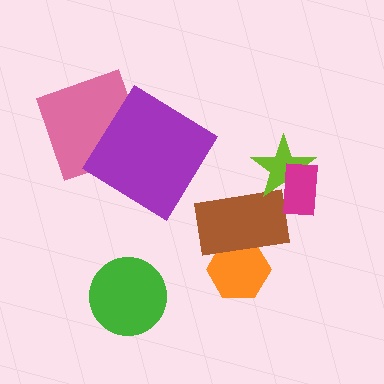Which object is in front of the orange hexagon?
The brown rectangle is in front of the orange hexagon.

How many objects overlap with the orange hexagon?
1 object overlaps with the orange hexagon.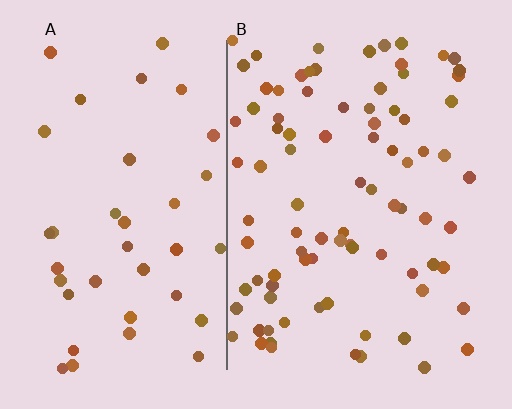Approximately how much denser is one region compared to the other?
Approximately 2.1× — region B over region A.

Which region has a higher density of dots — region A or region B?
B (the right).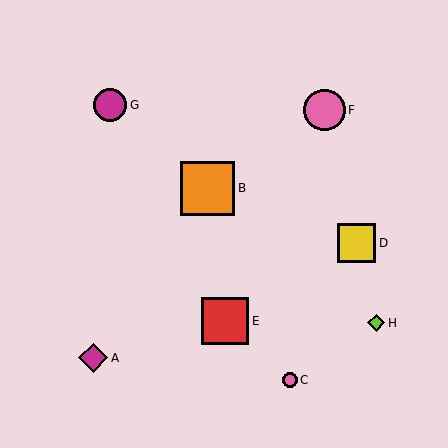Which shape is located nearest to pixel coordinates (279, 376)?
The pink circle (labeled C) at (290, 380) is nearest to that location.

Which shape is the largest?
The orange square (labeled B) is the largest.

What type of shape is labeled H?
Shape H is a lime diamond.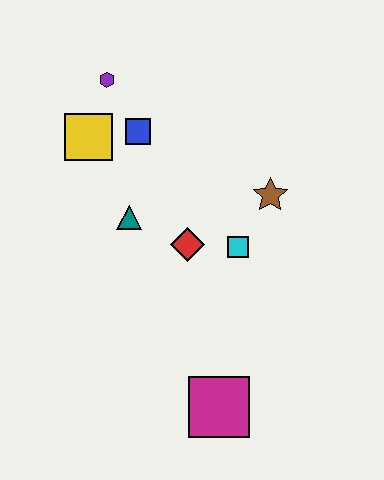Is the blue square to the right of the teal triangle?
Yes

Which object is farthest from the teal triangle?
The magenta square is farthest from the teal triangle.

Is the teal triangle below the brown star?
Yes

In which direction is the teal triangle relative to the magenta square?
The teal triangle is above the magenta square.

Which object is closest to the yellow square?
The blue square is closest to the yellow square.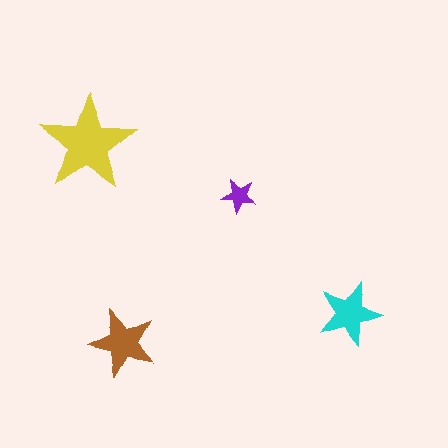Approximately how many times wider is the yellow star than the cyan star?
About 1.5 times wider.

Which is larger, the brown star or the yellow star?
The yellow one.